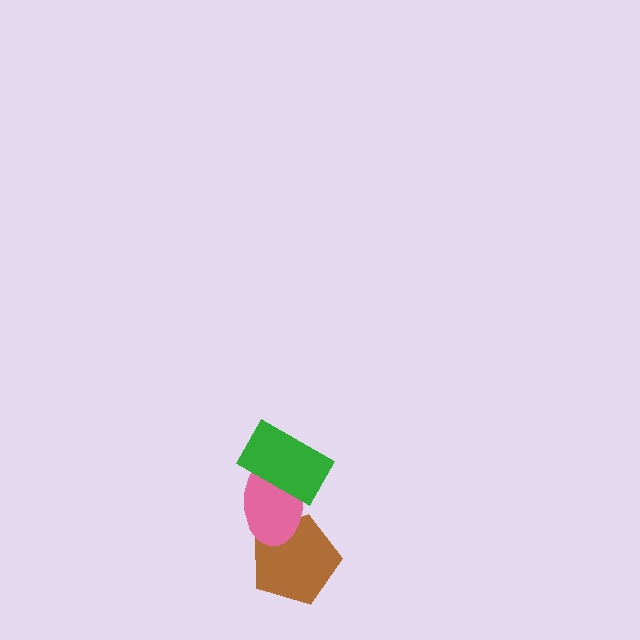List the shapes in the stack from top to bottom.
From top to bottom: the green rectangle, the pink ellipse, the brown pentagon.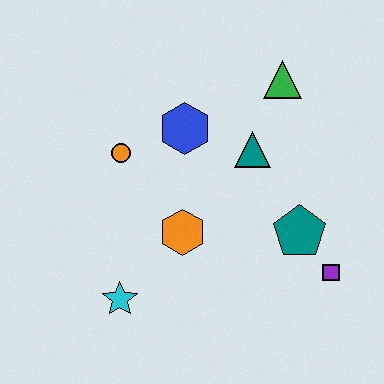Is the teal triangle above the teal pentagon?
Yes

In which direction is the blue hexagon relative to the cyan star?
The blue hexagon is above the cyan star.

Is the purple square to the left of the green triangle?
No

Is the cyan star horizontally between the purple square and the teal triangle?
No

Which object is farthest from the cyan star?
The green triangle is farthest from the cyan star.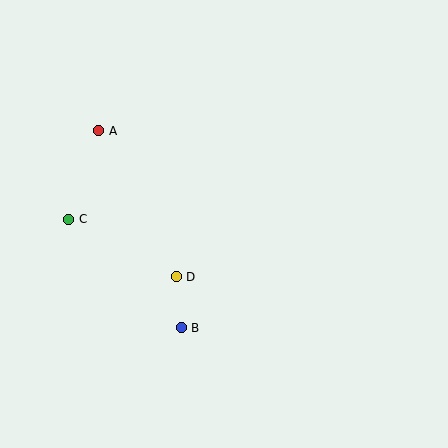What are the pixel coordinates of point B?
Point B is at (181, 328).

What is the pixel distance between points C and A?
The distance between C and A is 94 pixels.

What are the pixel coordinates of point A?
Point A is at (99, 131).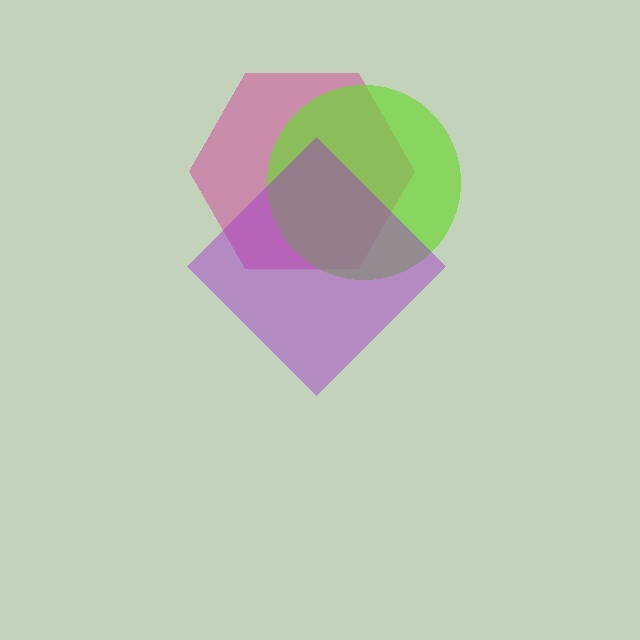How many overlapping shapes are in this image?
There are 3 overlapping shapes in the image.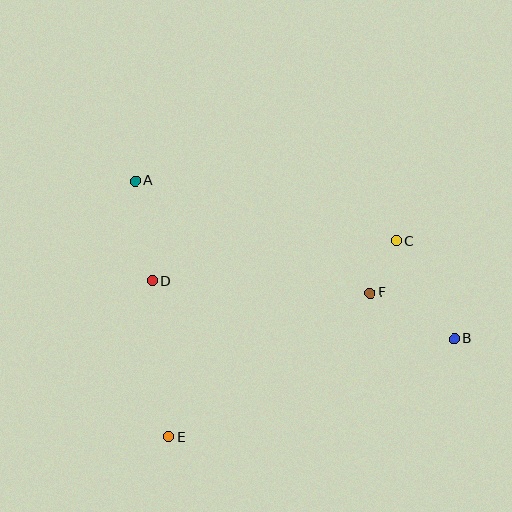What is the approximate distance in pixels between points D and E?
The distance between D and E is approximately 157 pixels.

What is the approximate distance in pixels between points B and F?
The distance between B and F is approximately 96 pixels.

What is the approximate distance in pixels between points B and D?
The distance between B and D is approximately 307 pixels.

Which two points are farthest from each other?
Points A and B are farthest from each other.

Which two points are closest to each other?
Points C and F are closest to each other.